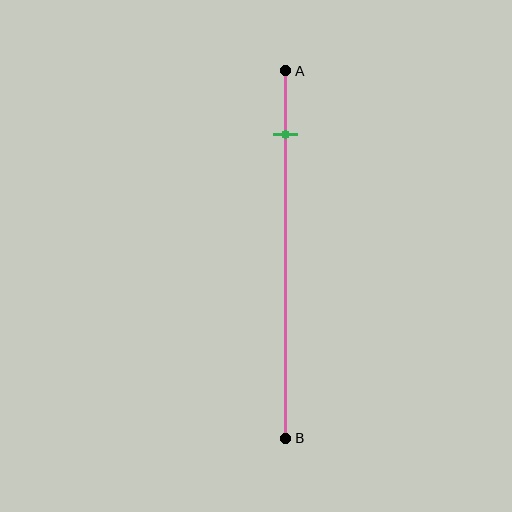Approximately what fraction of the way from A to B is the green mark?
The green mark is approximately 15% of the way from A to B.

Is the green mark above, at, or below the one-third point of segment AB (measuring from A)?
The green mark is above the one-third point of segment AB.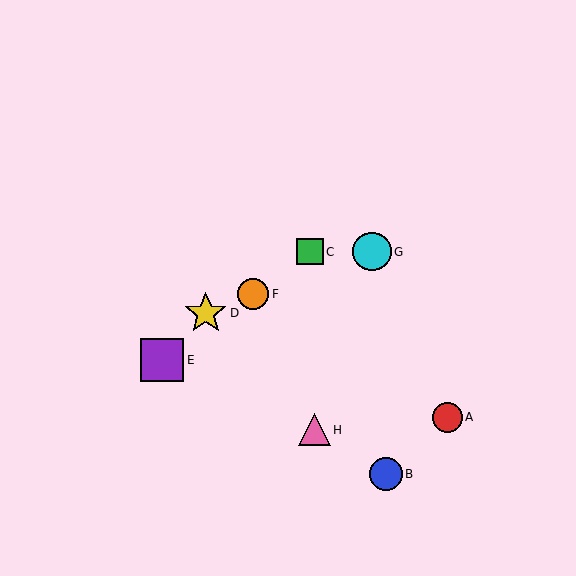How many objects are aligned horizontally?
2 objects (C, G) are aligned horizontally.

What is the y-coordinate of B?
Object B is at y≈474.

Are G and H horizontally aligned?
No, G is at y≈252 and H is at y≈430.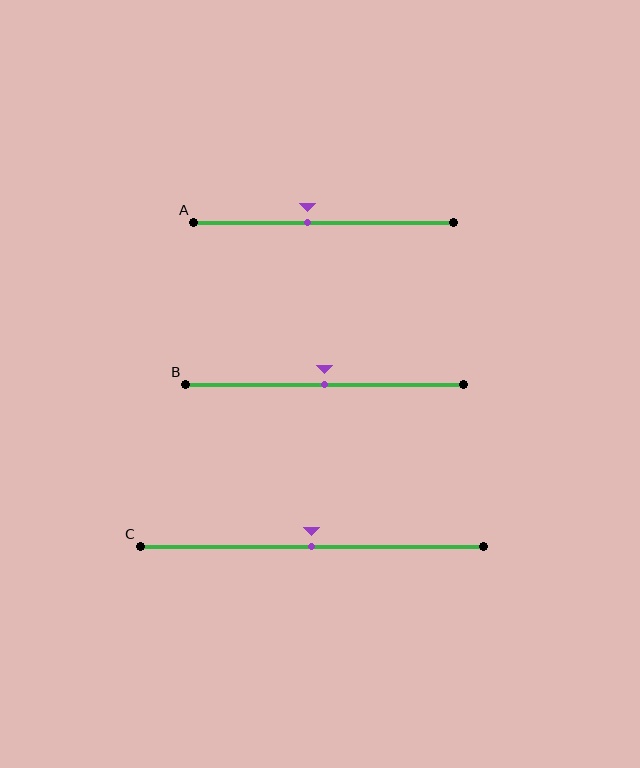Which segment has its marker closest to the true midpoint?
Segment B has its marker closest to the true midpoint.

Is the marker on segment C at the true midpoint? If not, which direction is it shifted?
Yes, the marker on segment C is at the true midpoint.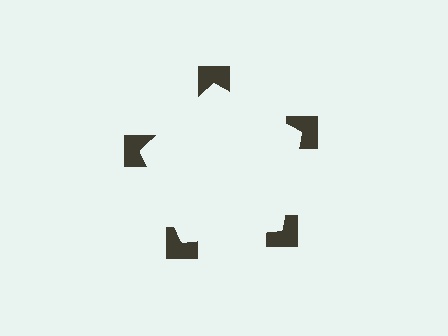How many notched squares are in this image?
There are 5 — one at each vertex of the illusory pentagon.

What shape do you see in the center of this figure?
An illusory pentagon — its edges are inferred from the aligned wedge cuts in the notched squares, not physically drawn.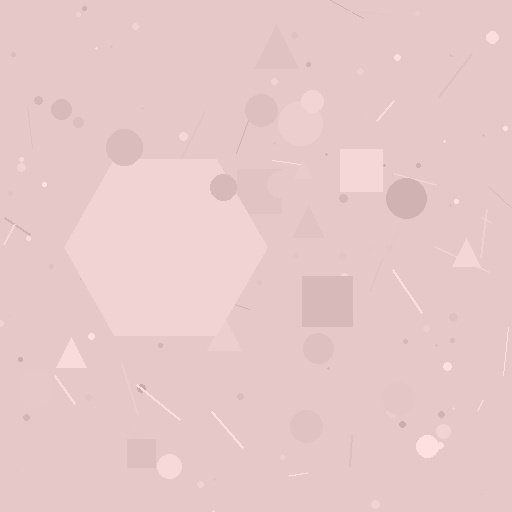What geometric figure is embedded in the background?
A hexagon is embedded in the background.